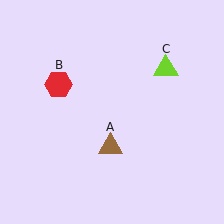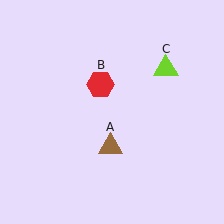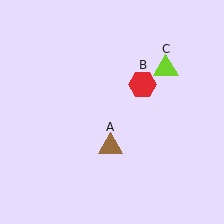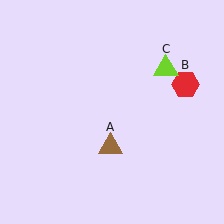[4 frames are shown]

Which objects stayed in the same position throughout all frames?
Brown triangle (object A) and lime triangle (object C) remained stationary.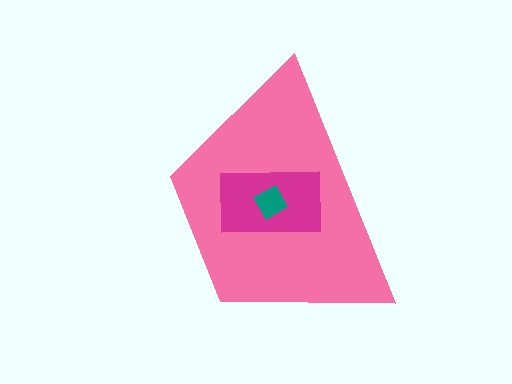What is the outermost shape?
The pink trapezoid.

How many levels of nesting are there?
3.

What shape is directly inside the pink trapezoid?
The magenta rectangle.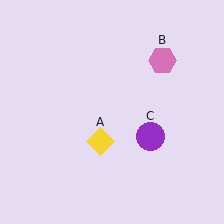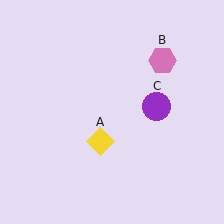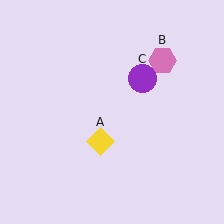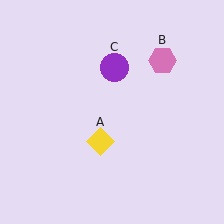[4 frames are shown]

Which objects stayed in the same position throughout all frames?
Yellow diamond (object A) and pink hexagon (object B) remained stationary.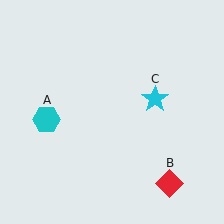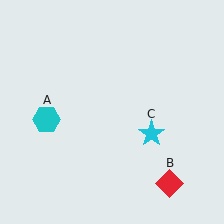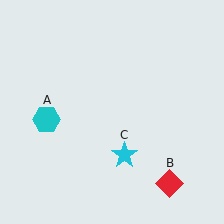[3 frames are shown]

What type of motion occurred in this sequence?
The cyan star (object C) rotated clockwise around the center of the scene.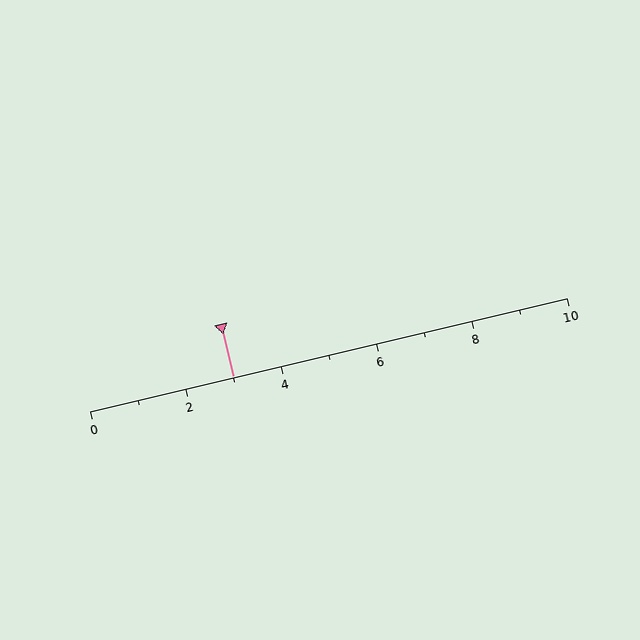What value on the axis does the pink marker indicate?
The marker indicates approximately 3.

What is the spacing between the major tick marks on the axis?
The major ticks are spaced 2 apart.